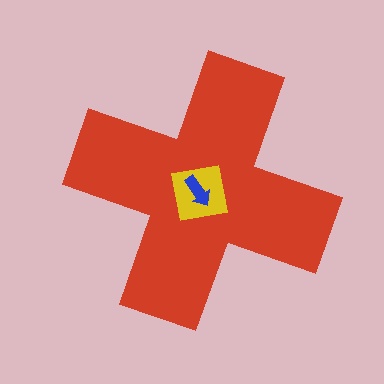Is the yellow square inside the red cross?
Yes.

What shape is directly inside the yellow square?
The blue arrow.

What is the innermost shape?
The blue arrow.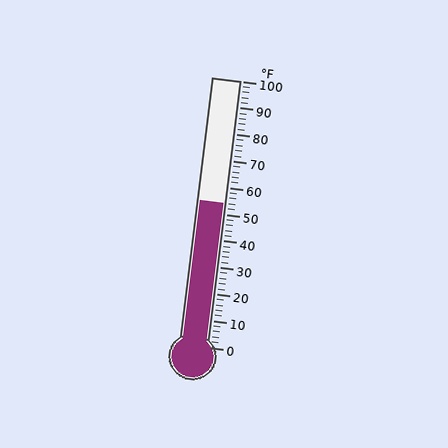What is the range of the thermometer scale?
The thermometer scale ranges from 0°F to 100°F.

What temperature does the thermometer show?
The thermometer shows approximately 54°F.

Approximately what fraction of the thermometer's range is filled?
The thermometer is filled to approximately 55% of its range.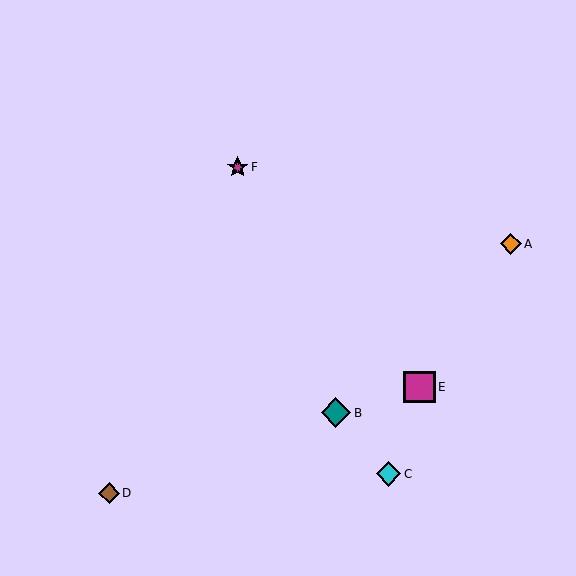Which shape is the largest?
The magenta square (labeled E) is the largest.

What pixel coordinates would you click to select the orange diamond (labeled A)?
Click at (511, 244) to select the orange diamond A.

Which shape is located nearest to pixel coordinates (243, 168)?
The magenta star (labeled F) at (238, 167) is nearest to that location.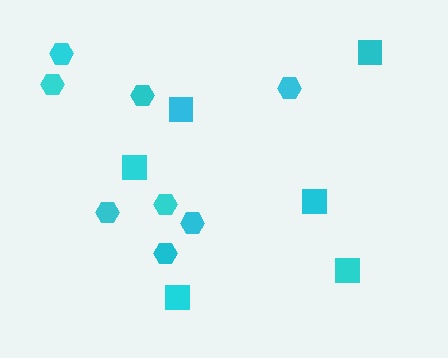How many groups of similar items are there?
There are 2 groups: one group of squares (6) and one group of hexagons (8).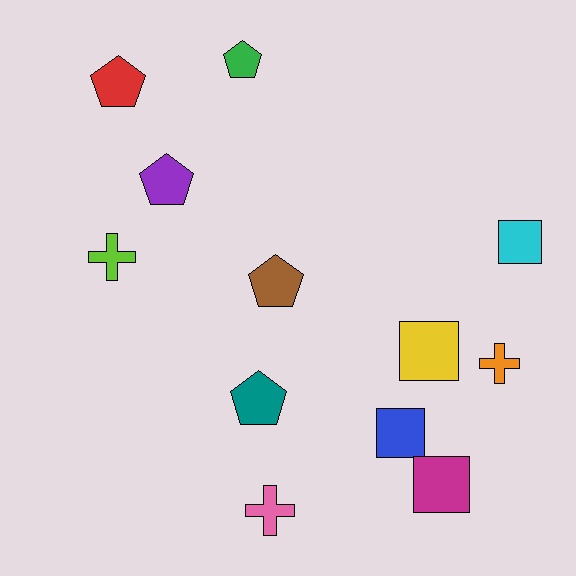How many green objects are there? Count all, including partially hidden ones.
There is 1 green object.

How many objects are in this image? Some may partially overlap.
There are 12 objects.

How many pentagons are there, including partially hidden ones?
There are 5 pentagons.